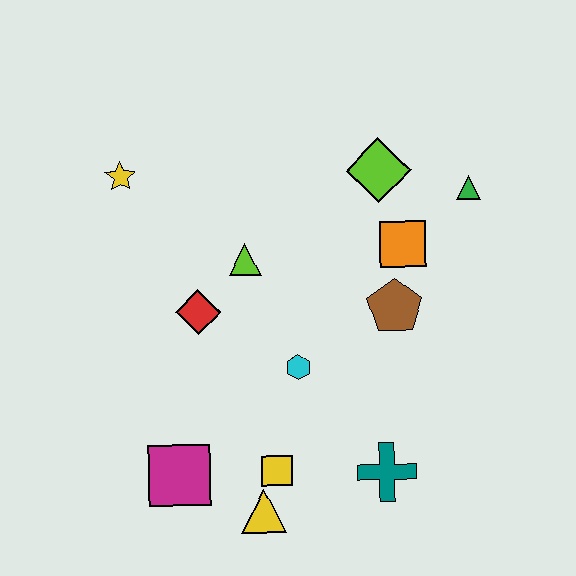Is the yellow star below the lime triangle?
No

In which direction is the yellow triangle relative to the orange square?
The yellow triangle is below the orange square.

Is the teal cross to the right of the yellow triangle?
Yes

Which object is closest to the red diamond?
The lime triangle is closest to the red diamond.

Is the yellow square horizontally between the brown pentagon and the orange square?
No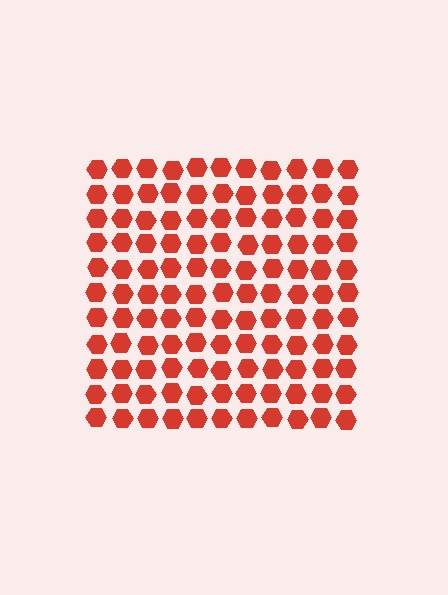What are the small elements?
The small elements are hexagons.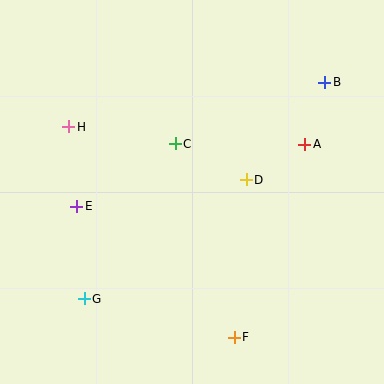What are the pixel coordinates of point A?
Point A is at (305, 144).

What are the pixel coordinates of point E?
Point E is at (77, 206).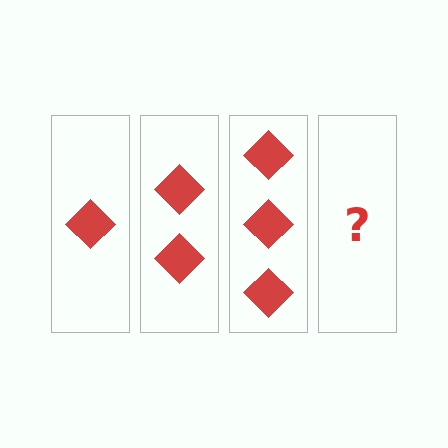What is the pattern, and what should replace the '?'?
The pattern is that each step adds one more diamond. The '?' should be 4 diamonds.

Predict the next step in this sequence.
The next step is 4 diamonds.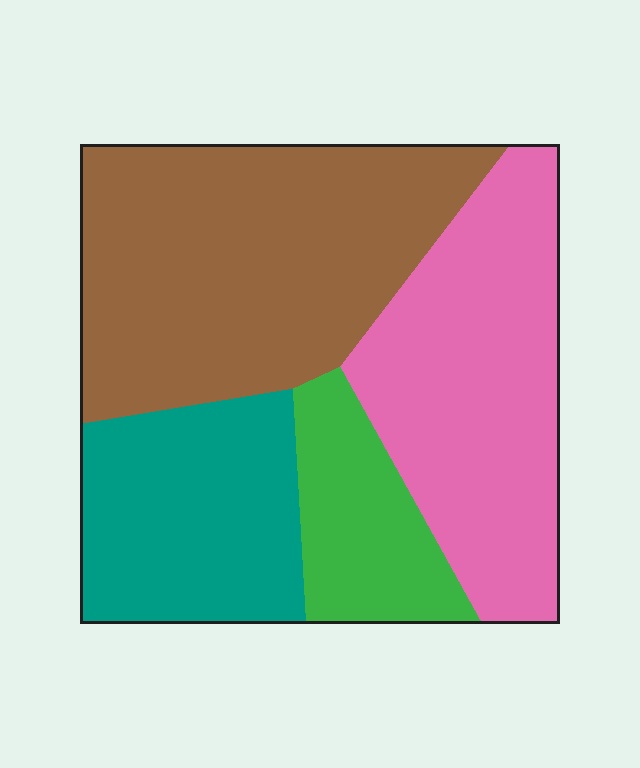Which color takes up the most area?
Brown, at roughly 35%.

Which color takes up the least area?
Green, at roughly 10%.